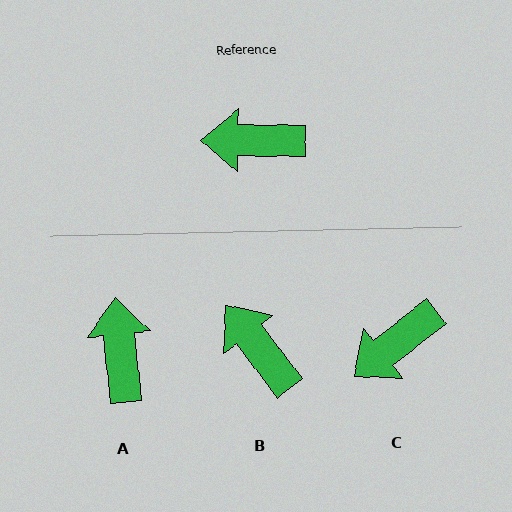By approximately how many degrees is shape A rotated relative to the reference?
Approximately 83 degrees clockwise.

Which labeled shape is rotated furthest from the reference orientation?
A, about 83 degrees away.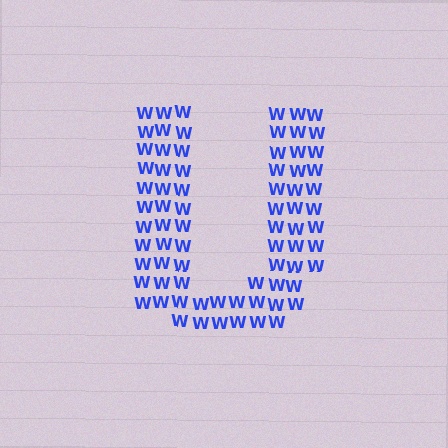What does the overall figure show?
The overall figure shows the letter U.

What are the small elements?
The small elements are letter W's.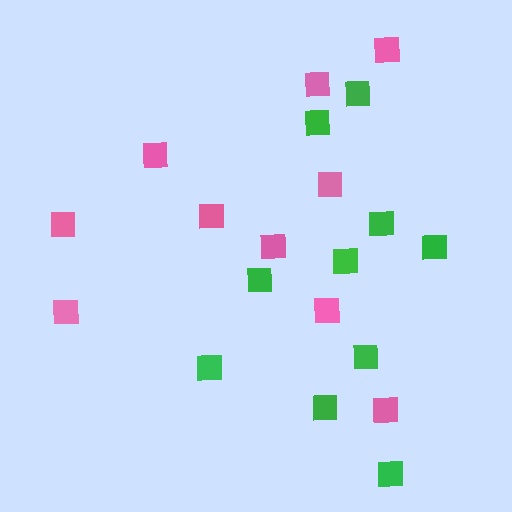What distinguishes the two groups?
There are 2 groups: one group of pink squares (10) and one group of green squares (10).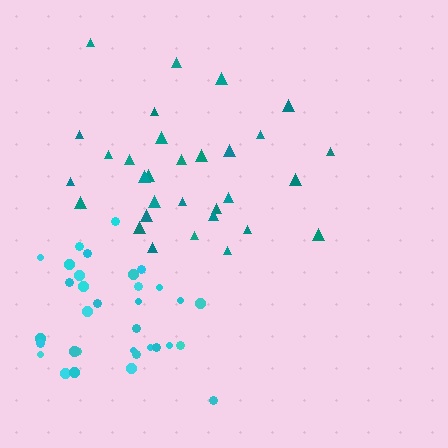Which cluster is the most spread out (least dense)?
Teal.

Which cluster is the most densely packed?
Cyan.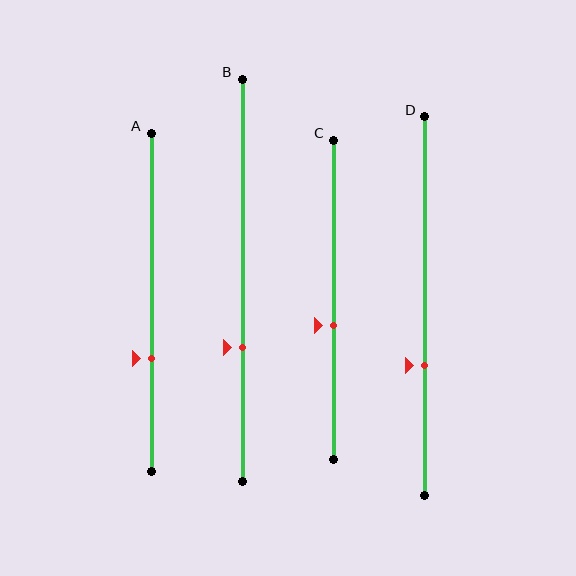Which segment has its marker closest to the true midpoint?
Segment C has its marker closest to the true midpoint.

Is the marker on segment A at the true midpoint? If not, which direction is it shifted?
No, the marker on segment A is shifted downward by about 17% of the segment length.